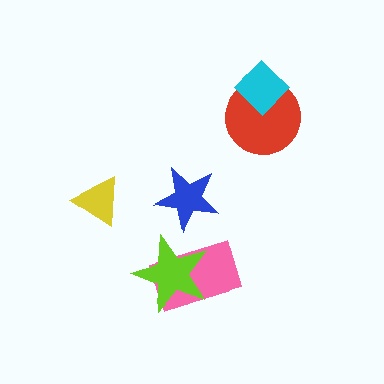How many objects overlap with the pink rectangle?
1 object overlaps with the pink rectangle.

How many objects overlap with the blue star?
0 objects overlap with the blue star.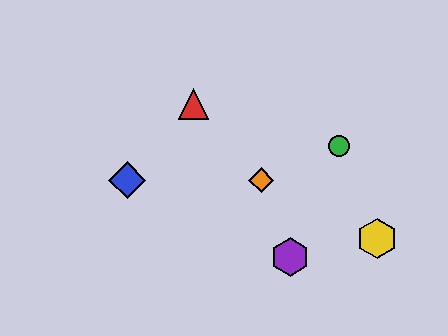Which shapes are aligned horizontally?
The blue diamond, the orange diamond are aligned horizontally.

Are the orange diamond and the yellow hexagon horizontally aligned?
No, the orange diamond is at y≈180 and the yellow hexagon is at y≈238.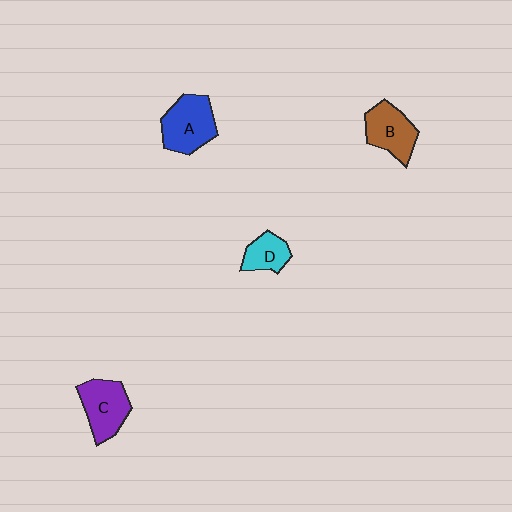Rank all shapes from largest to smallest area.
From largest to smallest: A (blue), C (purple), B (brown), D (cyan).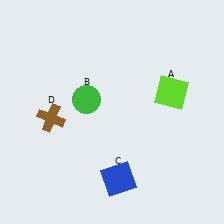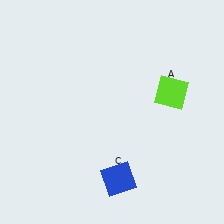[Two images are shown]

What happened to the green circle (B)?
The green circle (B) was removed in Image 2. It was in the top-left area of Image 1.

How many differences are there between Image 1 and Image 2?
There are 2 differences between the two images.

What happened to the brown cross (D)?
The brown cross (D) was removed in Image 2. It was in the bottom-left area of Image 1.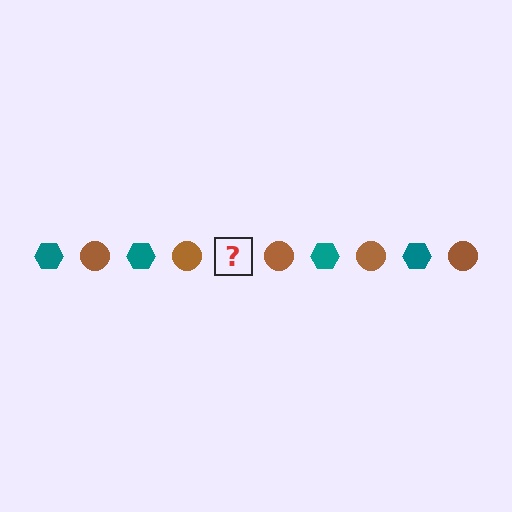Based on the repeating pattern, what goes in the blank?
The blank should be a teal hexagon.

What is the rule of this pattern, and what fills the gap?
The rule is that the pattern alternates between teal hexagon and brown circle. The gap should be filled with a teal hexagon.